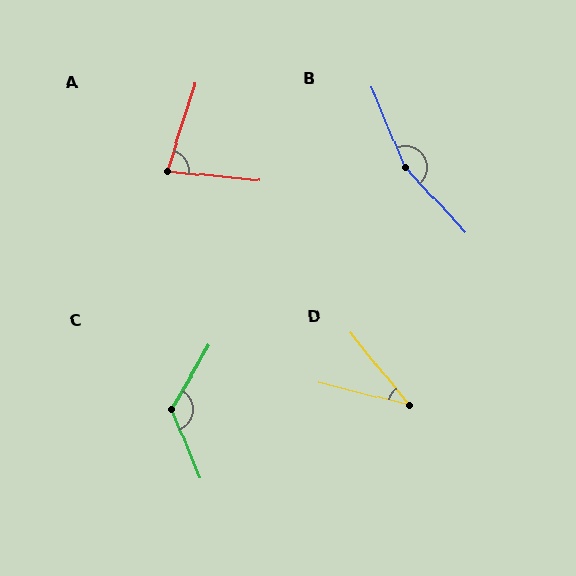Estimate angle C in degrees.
Approximately 127 degrees.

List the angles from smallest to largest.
D (38°), A (78°), C (127°), B (160°).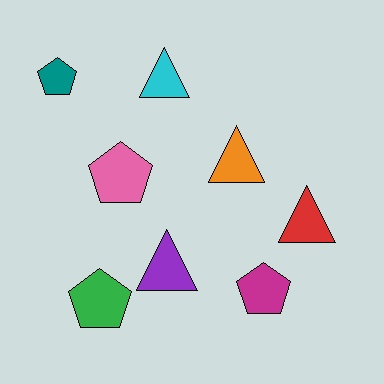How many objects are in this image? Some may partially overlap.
There are 8 objects.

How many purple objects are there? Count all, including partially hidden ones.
There is 1 purple object.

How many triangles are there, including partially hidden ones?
There are 4 triangles.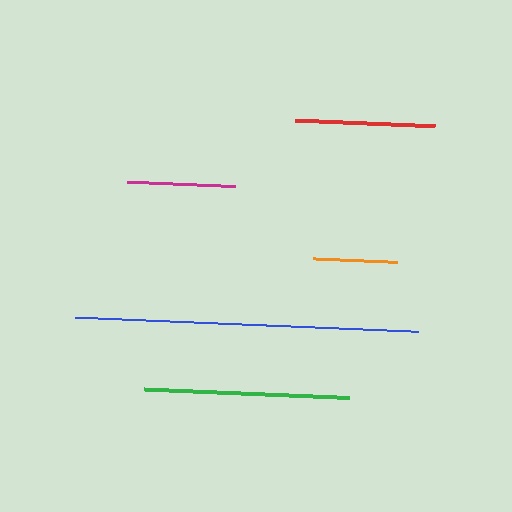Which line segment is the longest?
The blue line is the longest at approximately 343 pixels.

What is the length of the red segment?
The red segment is approximately 140 pixels long.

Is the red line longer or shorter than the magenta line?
The red line is longer than the magenta line.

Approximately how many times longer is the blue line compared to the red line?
The blue line is approximately 2.5 times the length of the red line.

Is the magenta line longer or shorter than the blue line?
The blue line is longer than the magenta line.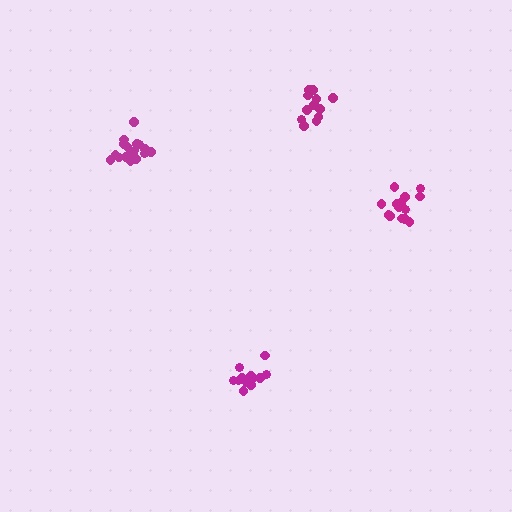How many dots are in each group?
Group 1: 18 dots, Group 2: 13 dots, Group 3: 14 dots, Group 4: 12 dots (57 total).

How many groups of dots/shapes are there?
There are 4 groups.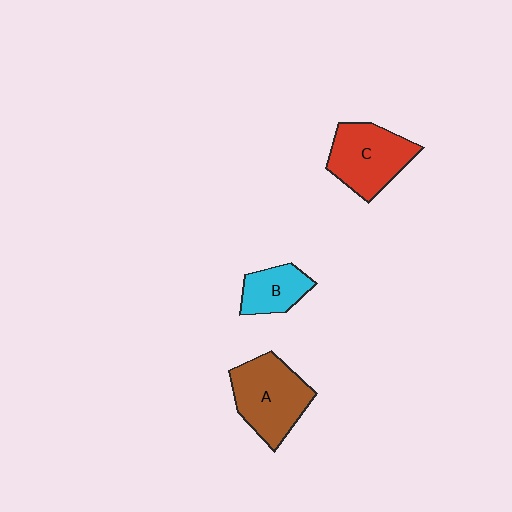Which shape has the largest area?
Shape A (brown).